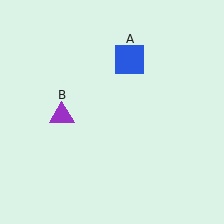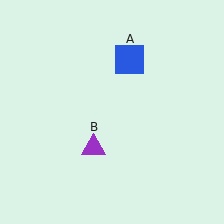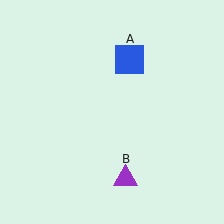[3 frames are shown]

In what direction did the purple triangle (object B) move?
The purple triangle (object B) moved down and to the right.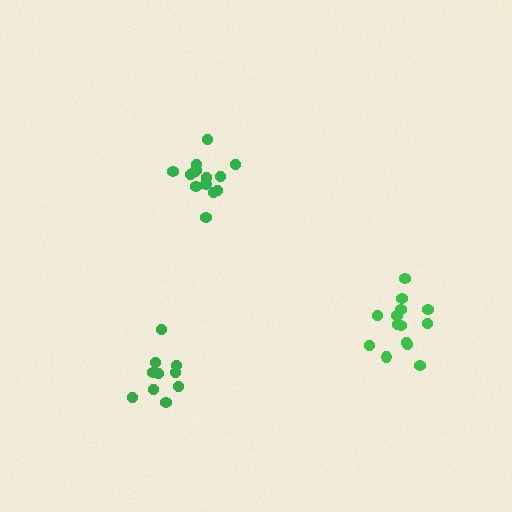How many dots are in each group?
Group 1: 14 dots, Group 2: 14 dots, Group 3: 10 dots (38 total).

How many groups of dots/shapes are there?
There are 3 groups.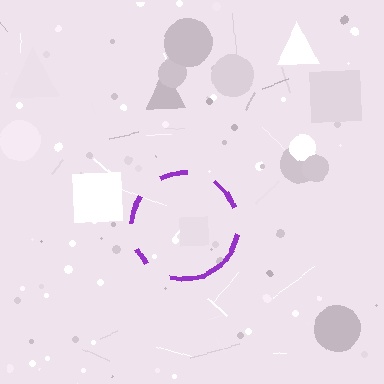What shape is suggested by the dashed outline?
The dashed outline suggests a circle.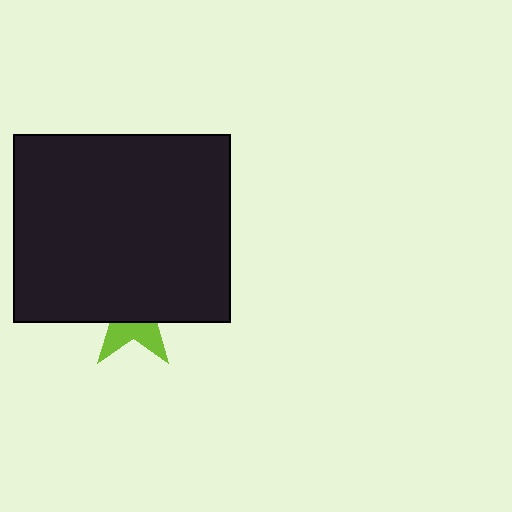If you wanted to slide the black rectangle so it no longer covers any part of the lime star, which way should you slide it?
Slide it up — that is the most direct way to separate the two shapes.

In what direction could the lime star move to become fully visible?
The lime star could move down. That would shift it out from behind the black rectangle entirely.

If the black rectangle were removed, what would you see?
You would see the complete lime star.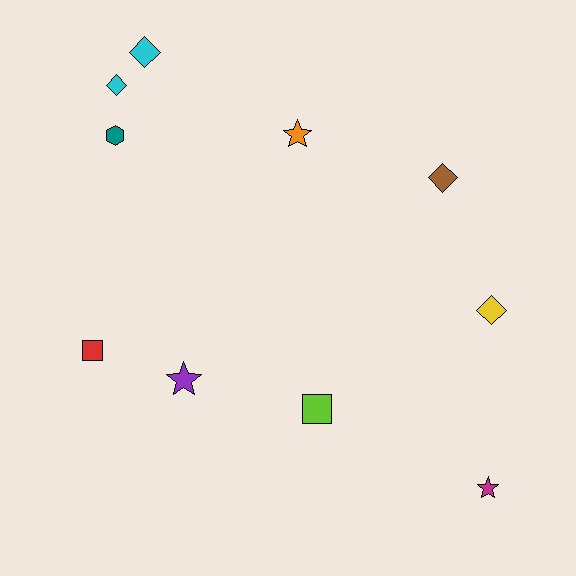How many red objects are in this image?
There is 1 red object.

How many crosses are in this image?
There are no crosses.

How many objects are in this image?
There are 10 objects.